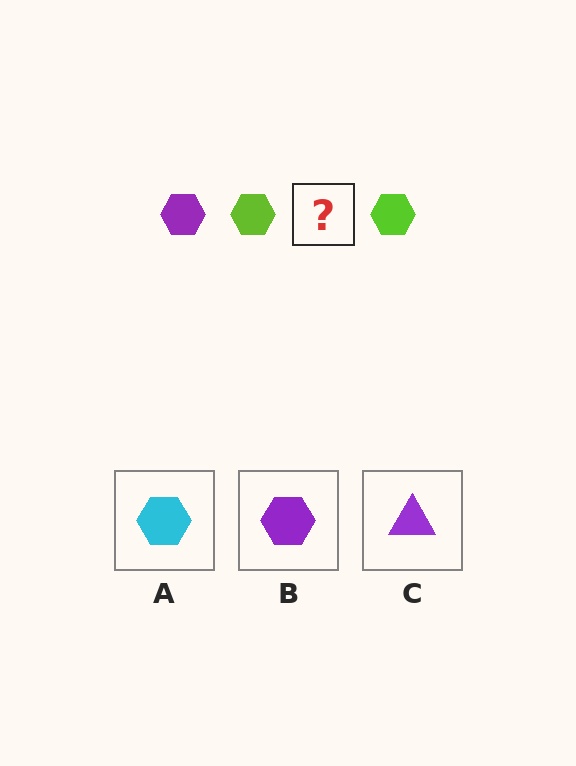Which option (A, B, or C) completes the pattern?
B.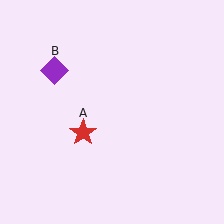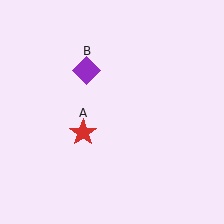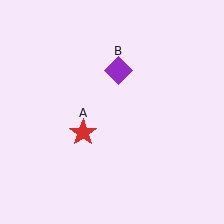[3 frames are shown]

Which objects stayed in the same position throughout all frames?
Red star (object A) remained stationary.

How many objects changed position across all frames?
1 object changed position: purple diamond (object B).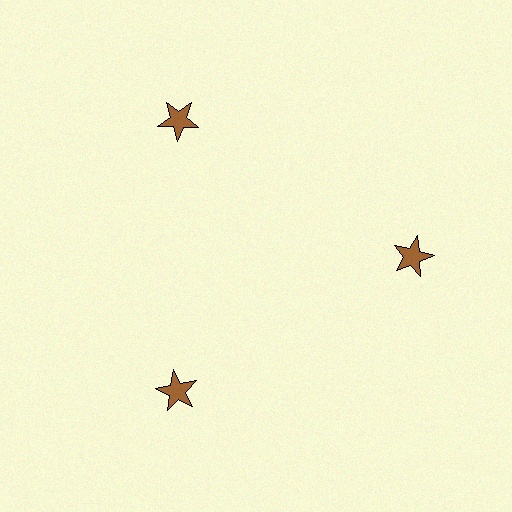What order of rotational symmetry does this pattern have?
This pattern has 3-fold rotational symmetry.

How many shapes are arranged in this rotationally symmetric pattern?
There are 3 shapes, arranged in 3 groups of 1.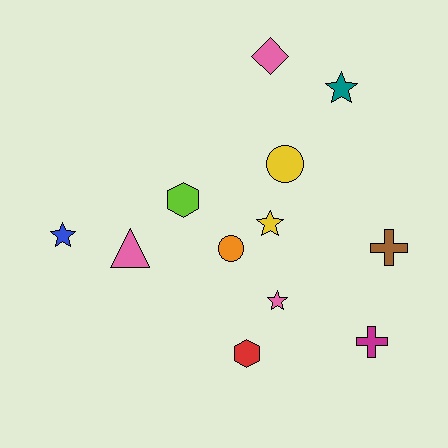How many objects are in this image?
There are 12 objects.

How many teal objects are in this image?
There is 1 teal object.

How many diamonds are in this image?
There is 1 diamond.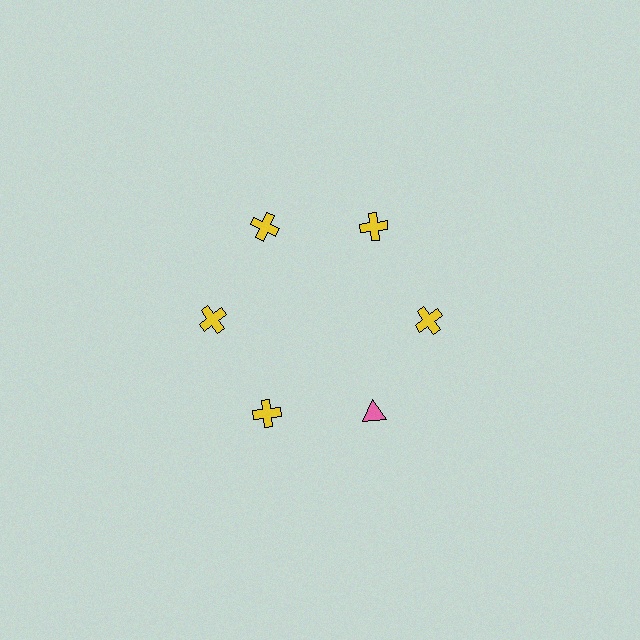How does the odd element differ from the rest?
It differs in both color (pink instead of yellow) and shape (triangle instead of cross).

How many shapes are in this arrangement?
There are 6 shapes arranged in a ring pattern.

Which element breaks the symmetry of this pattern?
The pink triangle at roughly the 5 o'clock position breaks the symmetry. All other shapes are yellow crosses.